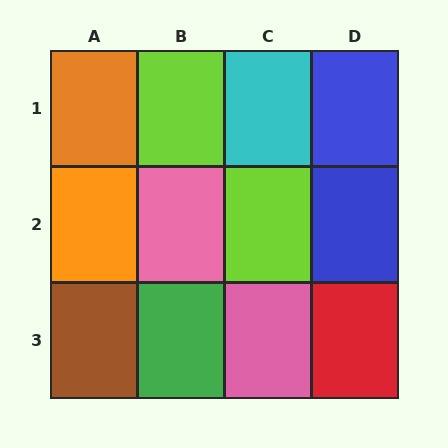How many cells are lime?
2 cells are lime.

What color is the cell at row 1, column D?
Blue.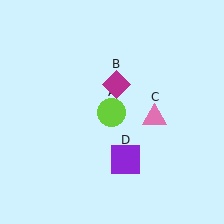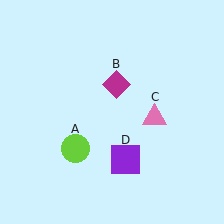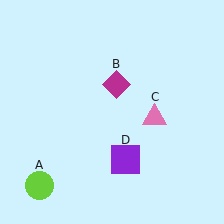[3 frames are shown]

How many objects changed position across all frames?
1 object changed position: lime circle (object A).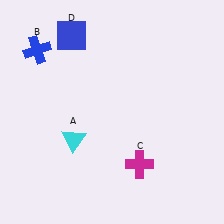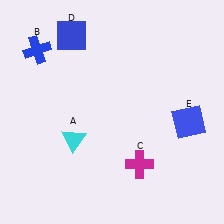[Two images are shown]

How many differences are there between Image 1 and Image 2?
There is 1 difference between the two images.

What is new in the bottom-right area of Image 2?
A blue square (E) was added in the bottom-right area of Image 2.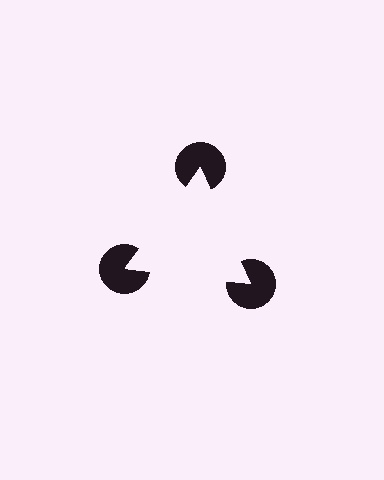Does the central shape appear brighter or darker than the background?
It typically appears slightly brighter than the background, even though no actual brightness change is drawn.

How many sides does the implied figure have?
3 sides.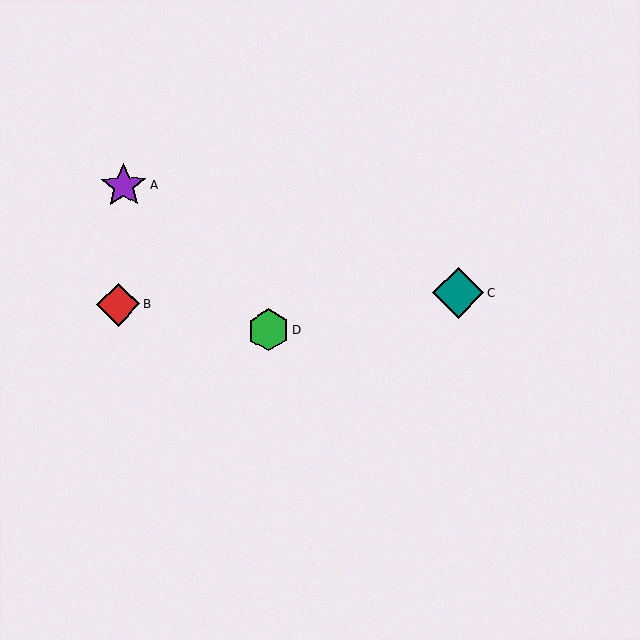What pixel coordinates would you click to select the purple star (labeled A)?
Click at (124, 186) to select the purple star A.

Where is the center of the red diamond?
The center of the red diamond is at (118, 304).